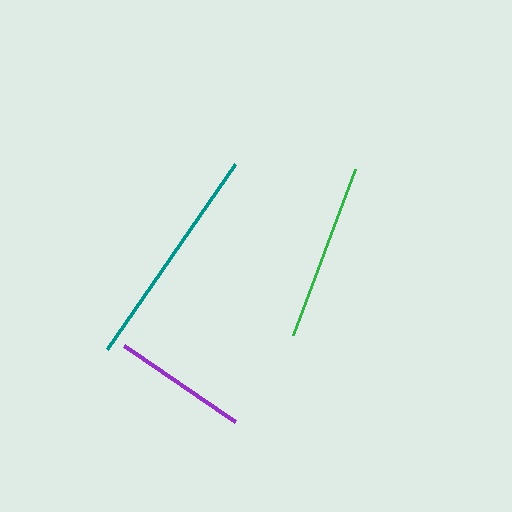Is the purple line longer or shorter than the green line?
The green line is longer than the purple line.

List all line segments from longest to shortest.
From longest to shortest: teal, green, purple.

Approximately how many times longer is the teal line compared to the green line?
The teal line is approximately 1.3 times the length of the green line.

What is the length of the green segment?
The green segment is approximately 177 pixels long.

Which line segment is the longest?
The teal line is the longest at approximately 225 pixels.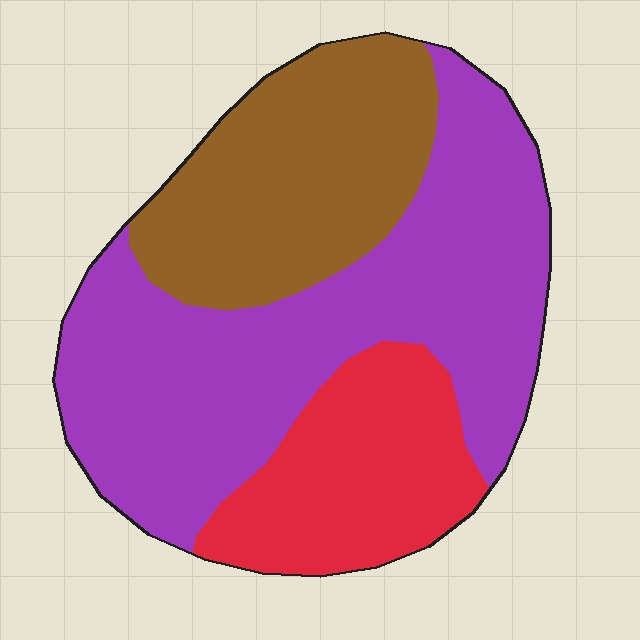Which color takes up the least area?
Red, at roughly 20%.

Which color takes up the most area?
Purple, at roughly 50%.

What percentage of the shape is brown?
Brown takes up about one quarter (1/4) of the shape.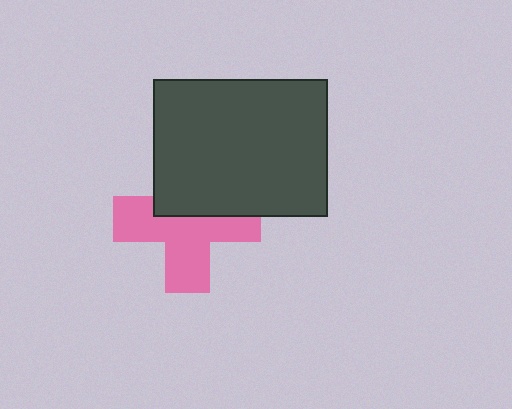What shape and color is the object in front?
The object in front is a dark gray rectangle.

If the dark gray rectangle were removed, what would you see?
You would see the complete pink cross.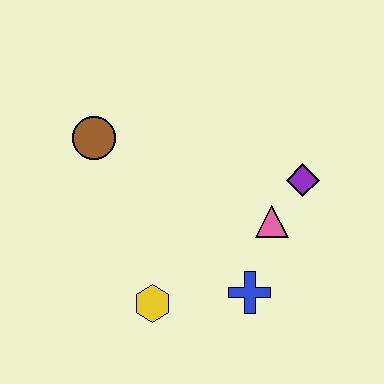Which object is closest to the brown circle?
The yellow hexagon is closest to the brown circle.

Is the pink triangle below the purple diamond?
Yes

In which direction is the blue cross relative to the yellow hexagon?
The blue cross is to the right of the yellow hexagon.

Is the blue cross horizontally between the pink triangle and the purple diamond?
No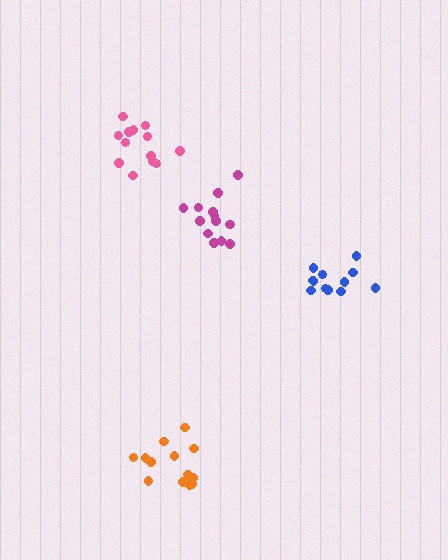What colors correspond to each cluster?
The clusters are colored: blue, pink, magenta, orange.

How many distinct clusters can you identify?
There are 4 distinct clusters.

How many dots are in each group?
Group 1: 12 dots, Group 2: 13 dots, Group 3: 14 dots, Group 4: 14 dots (53 total).